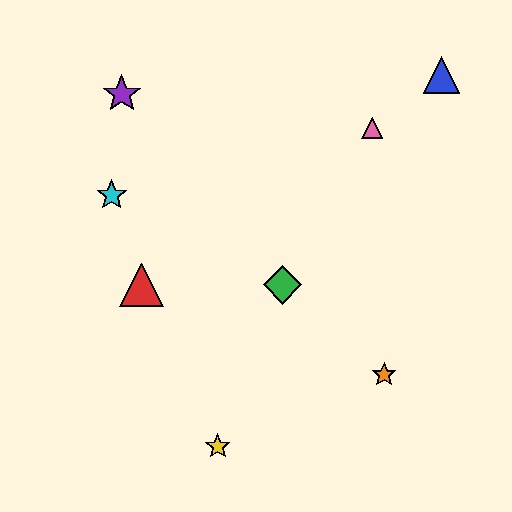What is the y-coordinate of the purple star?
The purple star is at y≈94.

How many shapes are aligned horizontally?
2 shapes (the red triangle, the green diamond) are aligned horizontally.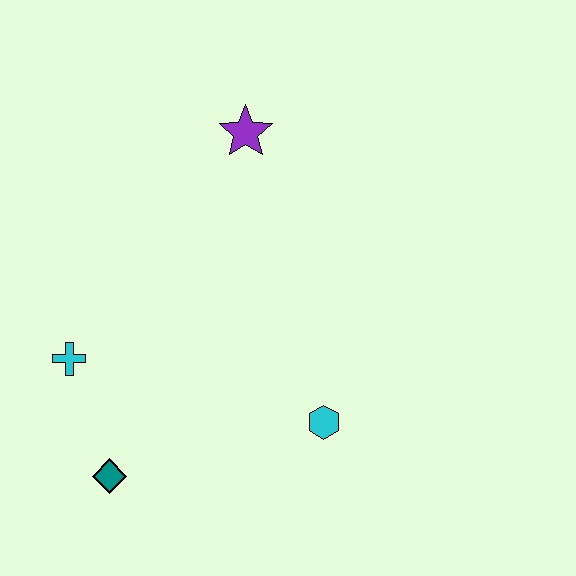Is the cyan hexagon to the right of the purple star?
Yes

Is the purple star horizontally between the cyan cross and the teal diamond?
No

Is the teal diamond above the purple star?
No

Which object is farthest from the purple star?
The teal diamond is farthest from the purple star.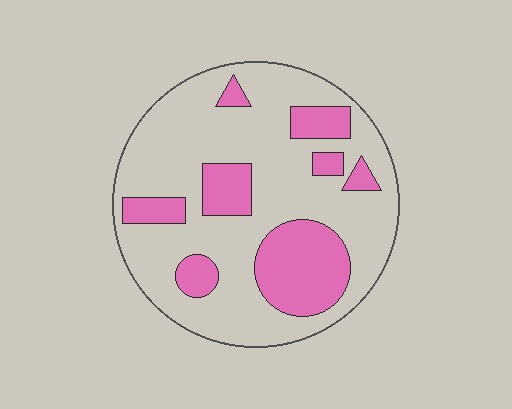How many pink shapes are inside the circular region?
8.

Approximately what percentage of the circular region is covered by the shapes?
Approximately 25%.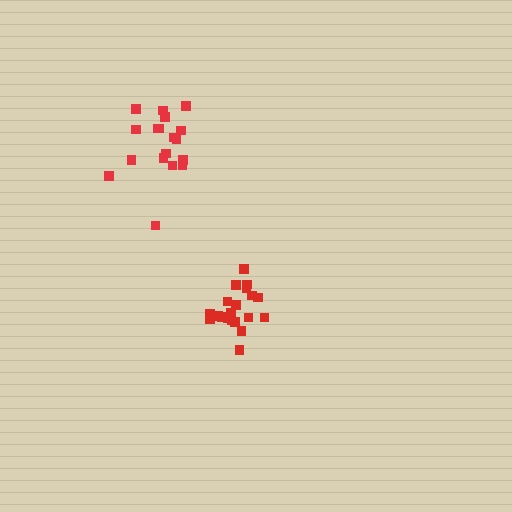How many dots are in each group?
Group 1: 20 dots, Group 2: 18 dots (38 total).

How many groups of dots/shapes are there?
There are 2 groups.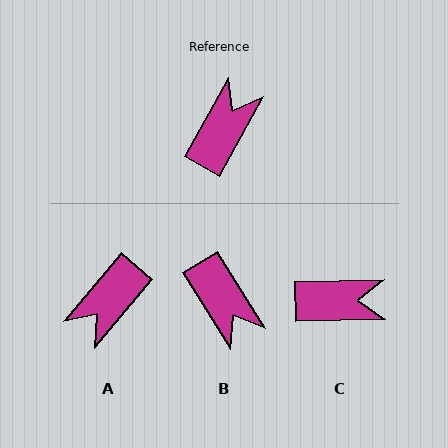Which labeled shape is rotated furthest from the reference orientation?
A, about 169 degrees away.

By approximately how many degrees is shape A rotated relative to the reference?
Approximately 169 degrees counter-clockwise.